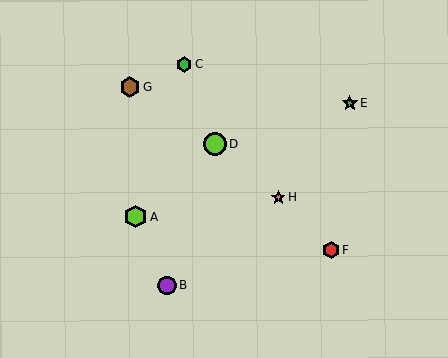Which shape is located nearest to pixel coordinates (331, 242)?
The red hexagon (labeled F) at (331, 249) is nearest to that location.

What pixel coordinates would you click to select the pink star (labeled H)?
Click at (278, 197) to select the pink star H.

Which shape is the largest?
The lime circle (labeled D) is the largest.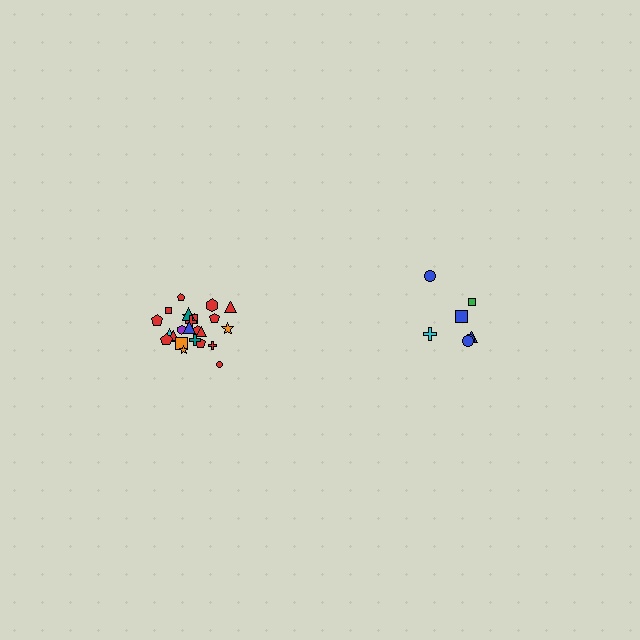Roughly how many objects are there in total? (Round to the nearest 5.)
Roughly 30 objects in total.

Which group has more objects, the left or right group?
The left group.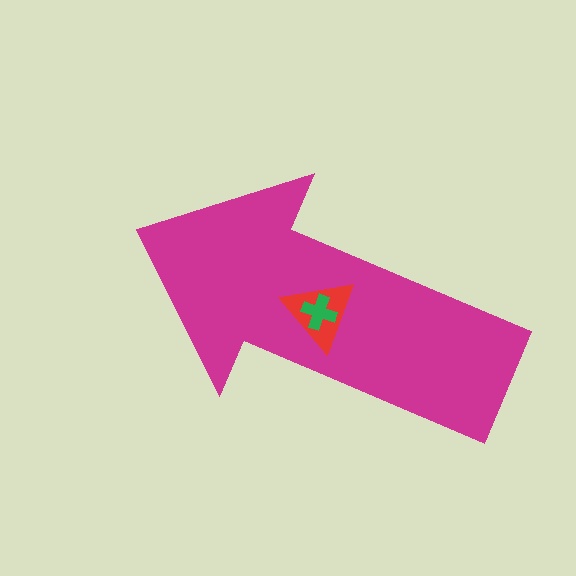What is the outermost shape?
The magenta arrow.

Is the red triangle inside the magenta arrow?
Yes.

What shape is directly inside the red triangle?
The green cross.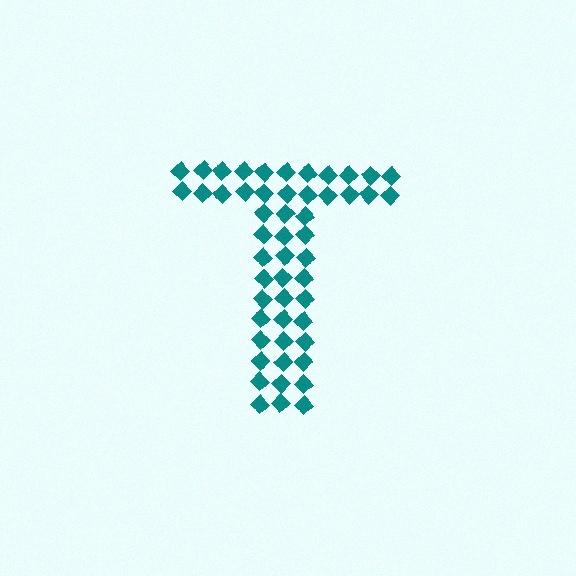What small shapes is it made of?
It is made of small diamonds.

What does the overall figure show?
The overall figure shows the letter T.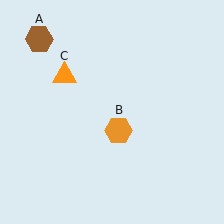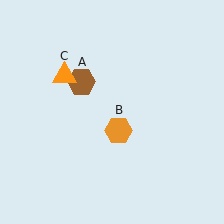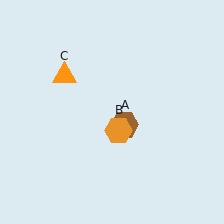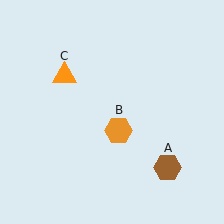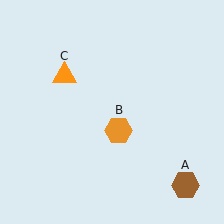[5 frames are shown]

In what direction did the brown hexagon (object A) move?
The brown hexagon (object A) moved down and to the right.